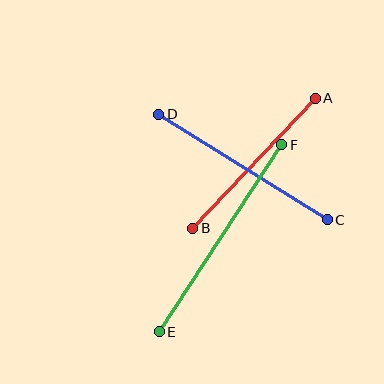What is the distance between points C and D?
The distance is approximately 199 pixels.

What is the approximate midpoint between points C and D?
The midpoint is at approximately (243, 167) pixels.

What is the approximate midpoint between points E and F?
The midpoint is at approximately (220, 238) pixels.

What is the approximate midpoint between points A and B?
The midpoint is at approximately (254, 163) pixels.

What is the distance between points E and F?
The distance is approximately 224 pixels.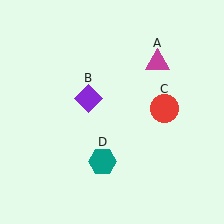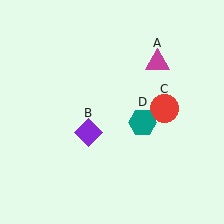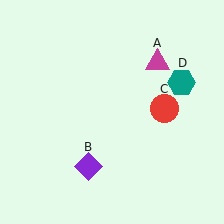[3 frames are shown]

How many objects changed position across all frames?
2 objects changed position: purple diamond (object B), teal hexagon (object D).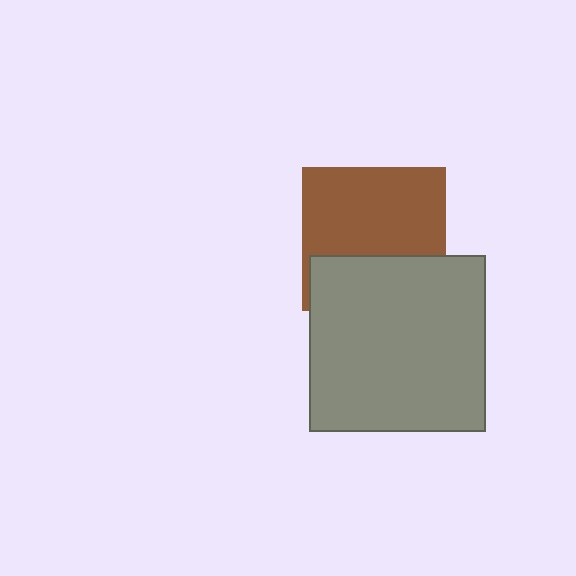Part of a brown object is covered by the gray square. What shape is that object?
It is a square.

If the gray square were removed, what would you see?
You would see the complete brown square.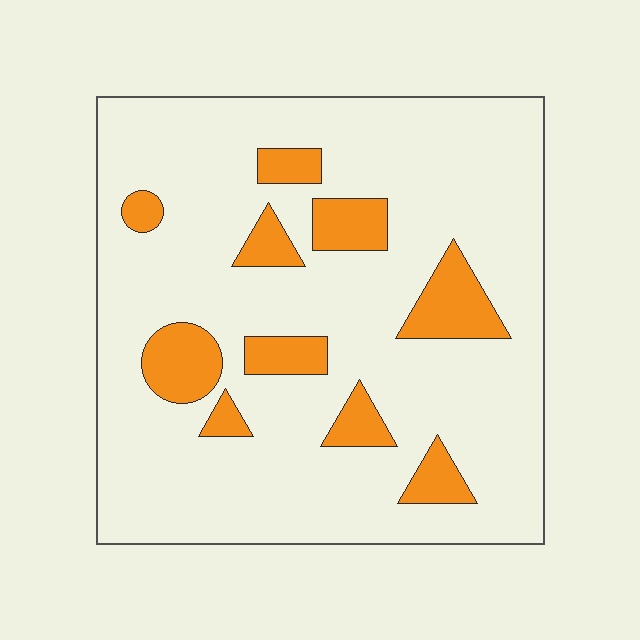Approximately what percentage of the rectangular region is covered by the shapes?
Approximately 15%.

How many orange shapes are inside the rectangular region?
10.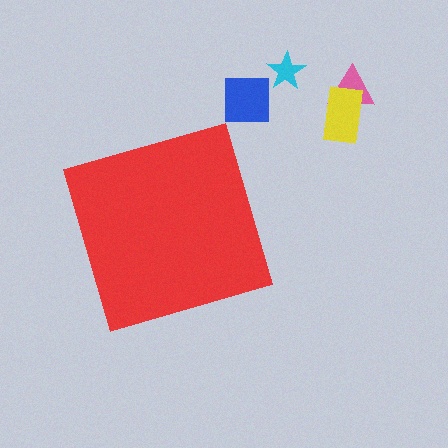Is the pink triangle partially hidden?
No, the pink triangle is fully visible.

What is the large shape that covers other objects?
A red square.